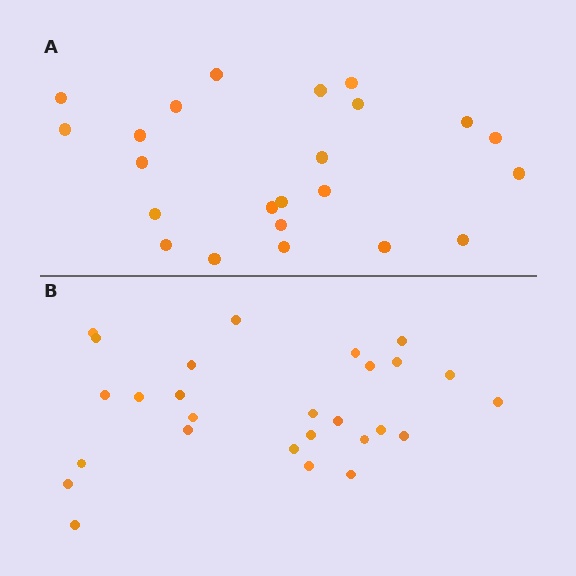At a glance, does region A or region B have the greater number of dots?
Region B (the bottom region) has more dots.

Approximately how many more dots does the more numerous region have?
Region B has about 4 more dots than region A.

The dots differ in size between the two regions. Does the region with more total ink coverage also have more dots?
No. Region A has more total ink coverage because its dots are larger, but region B actually contains more individual dots. Total area can be misleading — the number of items is what matters here.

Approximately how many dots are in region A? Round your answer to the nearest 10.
About 20 dots. (The exact count is 23, which rounds to 20.)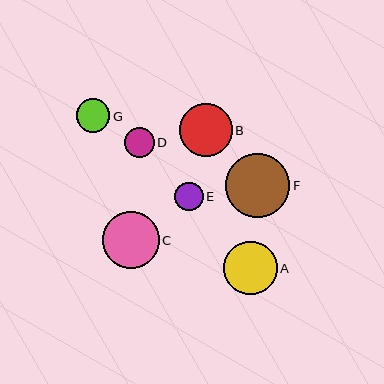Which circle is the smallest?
Circle E is the smallest with a size of approximately 29 pixels.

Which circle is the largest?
Circle F is the largest with a size of approximately 64 pixels.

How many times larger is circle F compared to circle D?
Circle F is approximately 2.2 times the size of circle D.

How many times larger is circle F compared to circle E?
Circle F is approximately 2.2 times the size of circle E.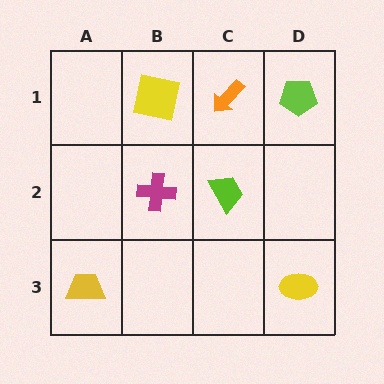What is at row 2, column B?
A magenta cross.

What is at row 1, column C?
An orange arrow.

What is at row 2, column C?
A lime trapezoid.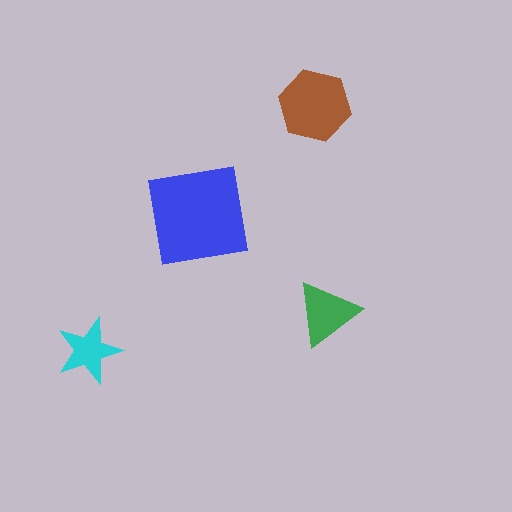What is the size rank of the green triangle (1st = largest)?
3rd.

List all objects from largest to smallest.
The blue square, the brown hexagon, the green triangle, the cyan star.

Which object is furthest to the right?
The green triangle is rightmost.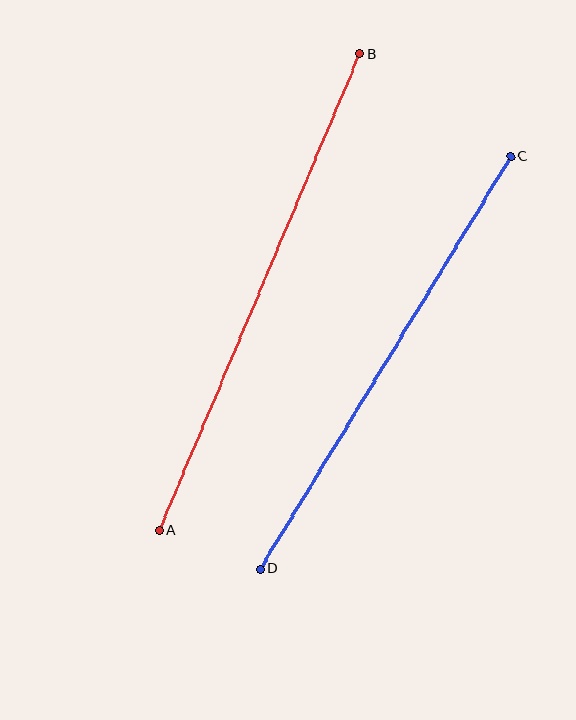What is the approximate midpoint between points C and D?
The midpoint is at approximately (385, 362) pixels.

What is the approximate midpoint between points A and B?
The midpoint is at approximately (260, 292) pixels.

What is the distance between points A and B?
The distance is approximately 517 pixels.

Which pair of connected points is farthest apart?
Points A and B are farthest apart.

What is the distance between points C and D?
The distance is approximately 483 pixels.